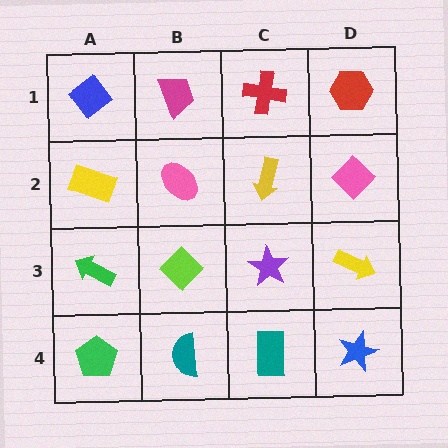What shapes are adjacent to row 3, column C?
A yellow arrow (row 2, column C), a teal rectangle (row 4, column C), a lime diamond (row 3, column B), a yellow arrow (row 3, column D).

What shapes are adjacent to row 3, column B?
A pink ellipse (row 2, column B), a teal semicircle (row 4, column B), a green arrow (row 3, column A), a purple star (row 3, column C).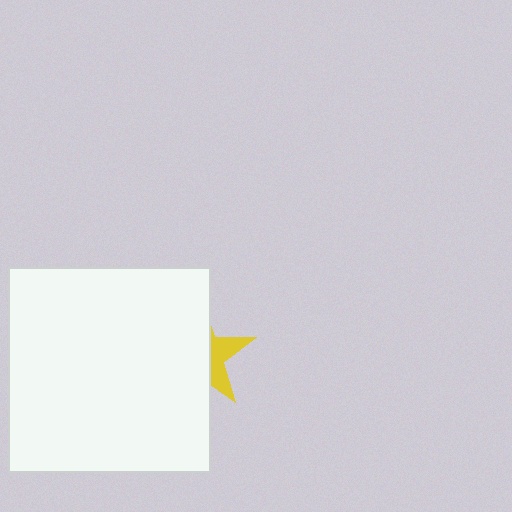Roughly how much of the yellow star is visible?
A small part of it is visible (roughly 32%).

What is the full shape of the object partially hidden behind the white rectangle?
The partially hidden object is a yellow star.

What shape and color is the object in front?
The object in front is a white rectangle.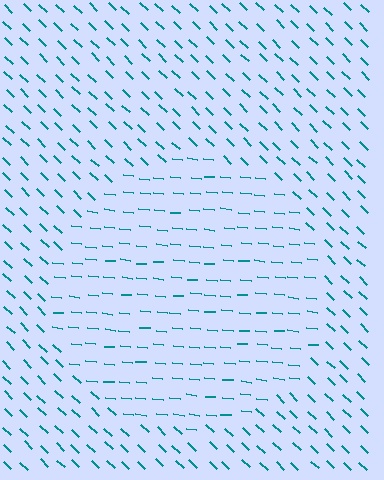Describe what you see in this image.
The image is filled with small teal line segments. A circle region in the image has lines oriented differently from the surrounding lines, creating a visible texture boundary.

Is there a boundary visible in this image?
Yes, there is a texture boundary formed by a change in line orientation.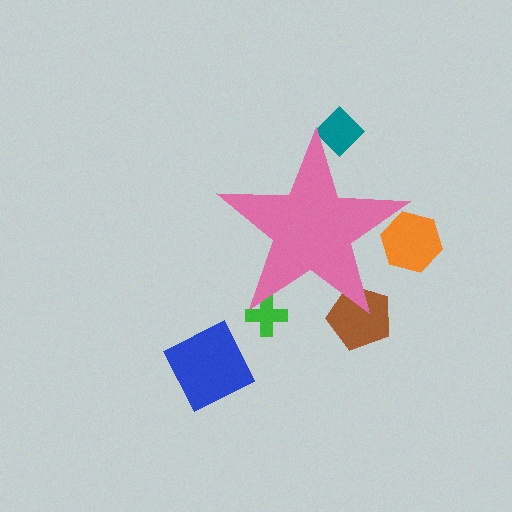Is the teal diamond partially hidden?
Yes, the teal diamond is partially hidden behind the pink star.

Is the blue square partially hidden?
No, the blue square is fully visible.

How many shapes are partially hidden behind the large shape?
4 shapes are partially hidden.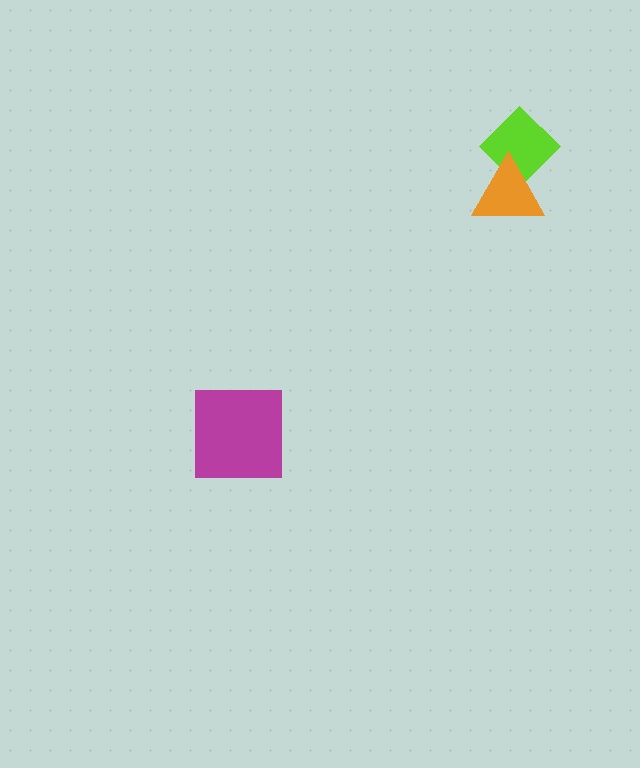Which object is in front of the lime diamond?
The orange triangle is in front of the lime diamond.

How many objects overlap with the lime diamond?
1 object overlaps with the lime diamond.